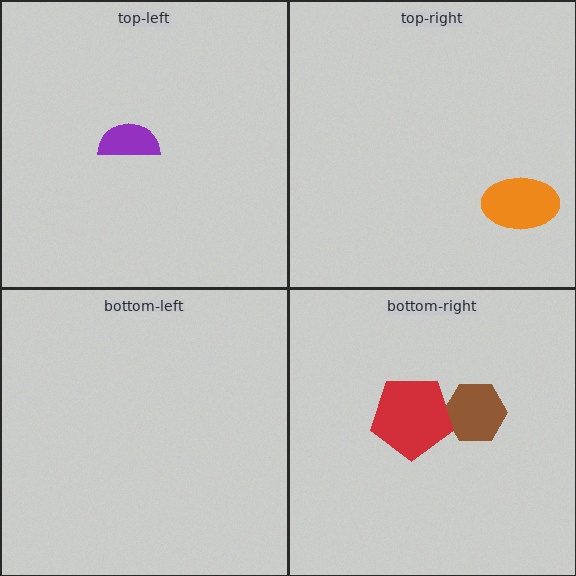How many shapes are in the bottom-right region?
2.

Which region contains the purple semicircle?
The top-left region.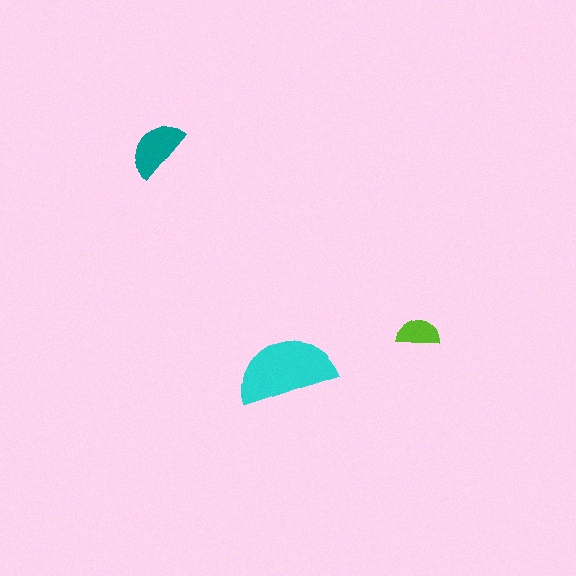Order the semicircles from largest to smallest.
the cyan one, the teal one, the lime one.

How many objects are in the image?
There are 3 objects in the image.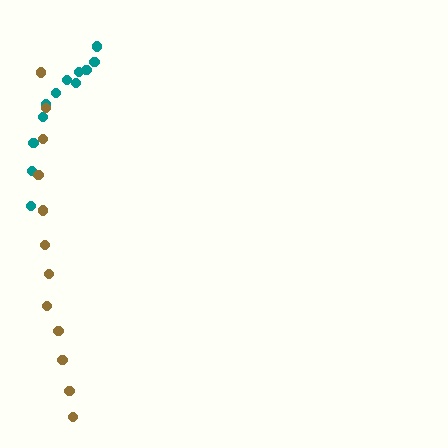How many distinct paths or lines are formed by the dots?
There are 2 distinct paths.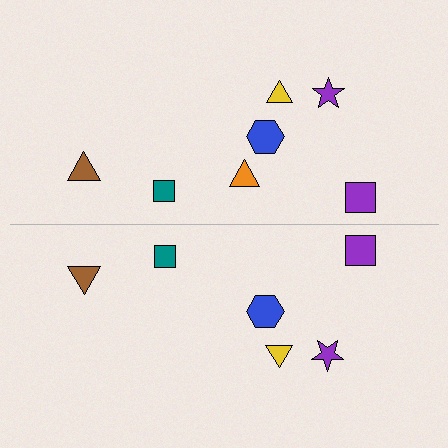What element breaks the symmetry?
A orange triangle is missing from the bottom side.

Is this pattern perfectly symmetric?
No, the pattern is not perfectly symmetric. A orange triangle is missing from the bottom side.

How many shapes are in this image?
There are 13 shapes in this image.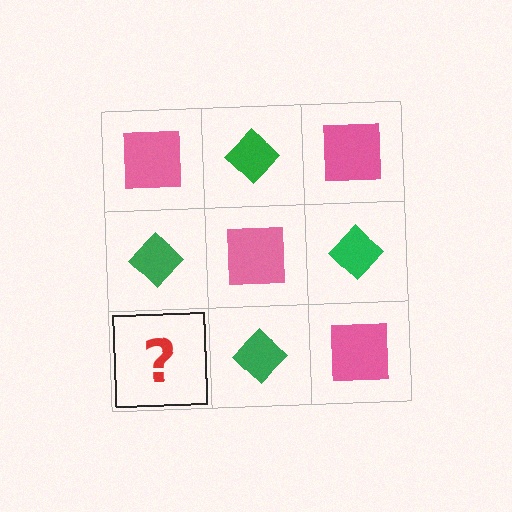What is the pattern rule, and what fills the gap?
The rule is that it alternates pink square and green diamond in a checkerboard pattern. The gap should be filled with a pink square.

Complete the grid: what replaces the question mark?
The question mark should be replaced with a pink square.